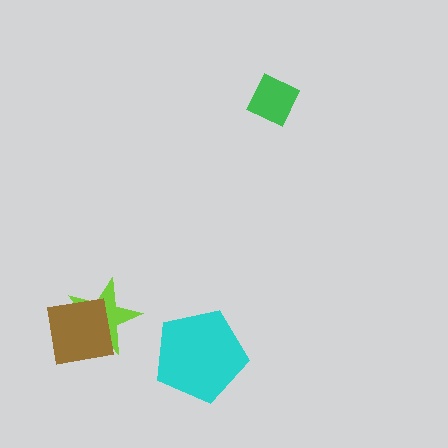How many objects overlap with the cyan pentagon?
0 objects overlap with the cyan pentagon.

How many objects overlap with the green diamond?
0 objects overlap with the green diamond.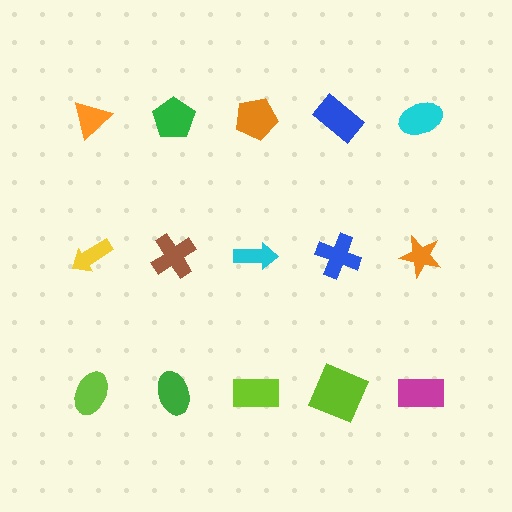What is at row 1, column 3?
An orange pentagon.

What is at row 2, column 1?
A yellow arrow.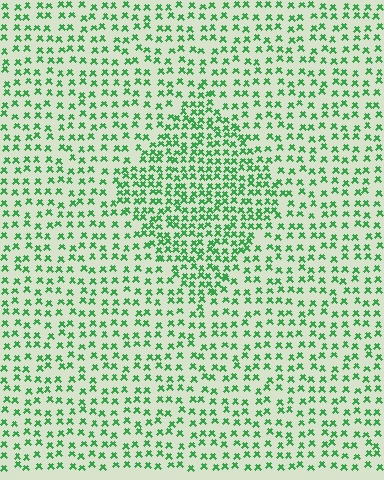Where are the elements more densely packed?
The elements are more densely packed inside the diamond boundary.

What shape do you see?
I see a diamond.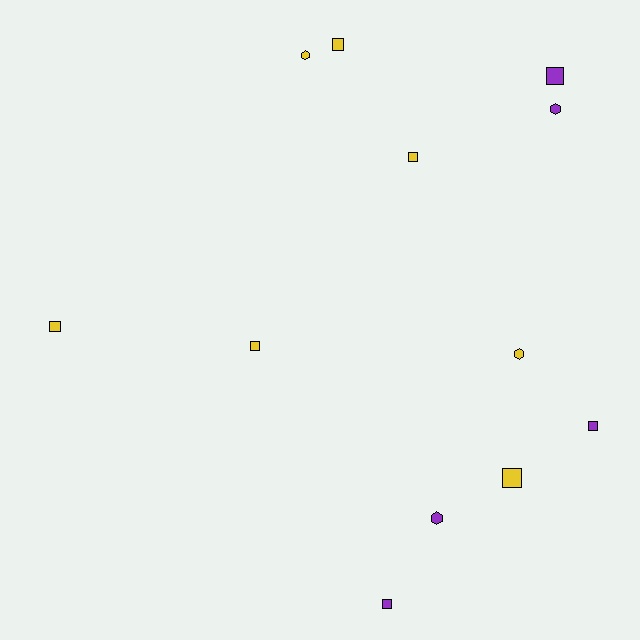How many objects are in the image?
There are 12 objects.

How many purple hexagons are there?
There are 2 purple hexagons.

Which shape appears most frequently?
Square, with 8 objects.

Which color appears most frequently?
Yellow, with 7 objects.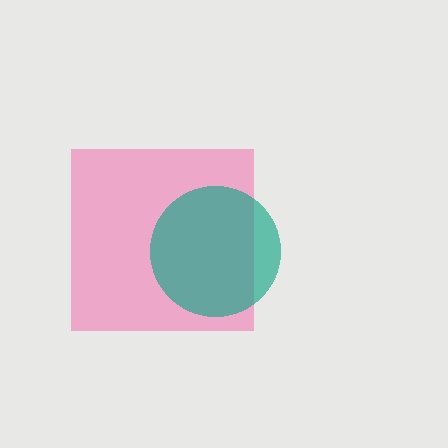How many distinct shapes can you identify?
There are 2 distinct shapes: a pink square, a teal circle.